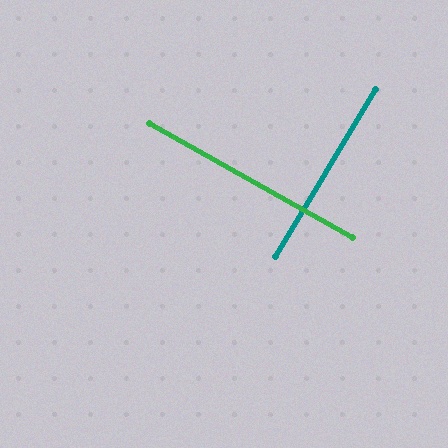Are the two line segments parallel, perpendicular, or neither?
Perpendicular — they meet at approximately 88°.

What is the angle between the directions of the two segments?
Approximately 88 degrees.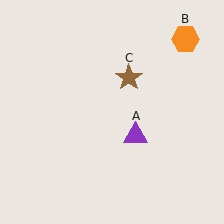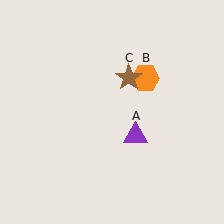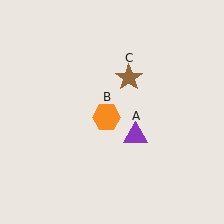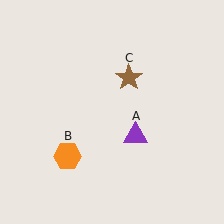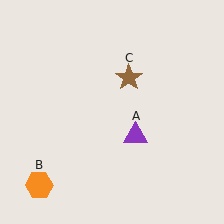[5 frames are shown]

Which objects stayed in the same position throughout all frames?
Purple triangle (object A) and brown star (object C) remained stationary.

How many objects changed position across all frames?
1 object changed position: orange hexagon (object B).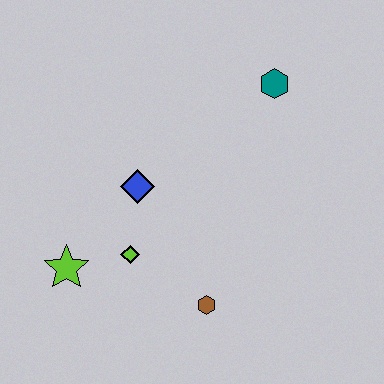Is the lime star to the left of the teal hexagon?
Yes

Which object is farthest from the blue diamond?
The teal hexagon is farthest from the blue diamond.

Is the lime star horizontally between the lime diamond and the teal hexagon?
No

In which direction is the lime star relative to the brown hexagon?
The lime star is to the left of the brown hexagon.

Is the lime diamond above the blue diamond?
No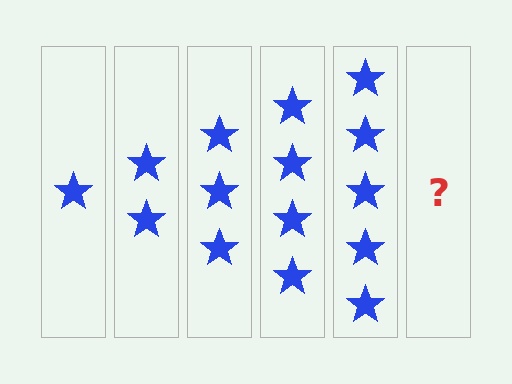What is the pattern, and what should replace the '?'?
The pattern is that each step adds one more star. The '?' should be 6 stars.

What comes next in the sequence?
The next element should be 6 stars.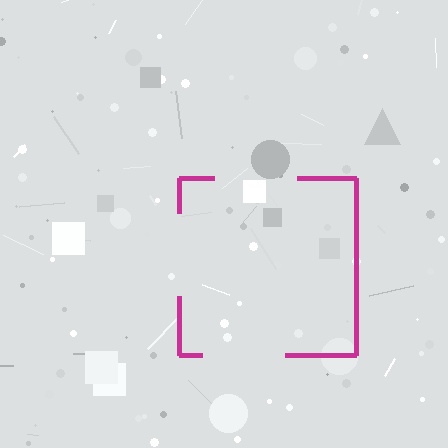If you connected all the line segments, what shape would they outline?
They would outline a square.